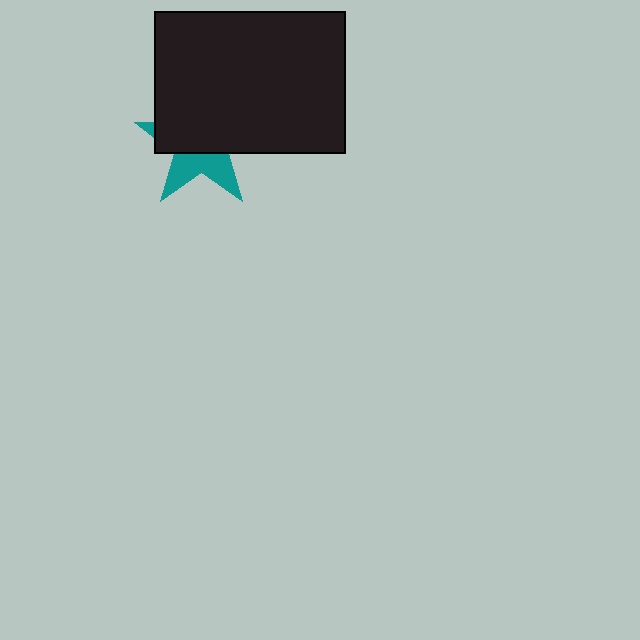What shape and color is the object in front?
The object in front is a black rectangle.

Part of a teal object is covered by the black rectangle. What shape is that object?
It is a star.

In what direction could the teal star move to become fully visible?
The teal star could move down. That would shift it out from behind the black rectangle entirely.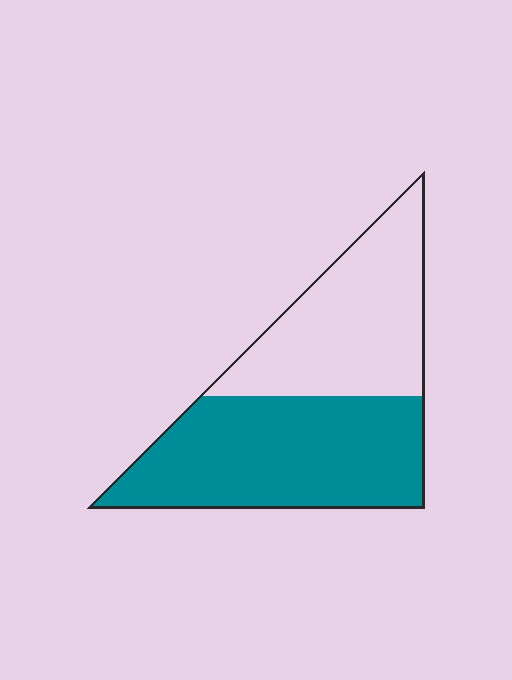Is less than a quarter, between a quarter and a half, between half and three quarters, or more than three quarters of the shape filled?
Between half and three quarters.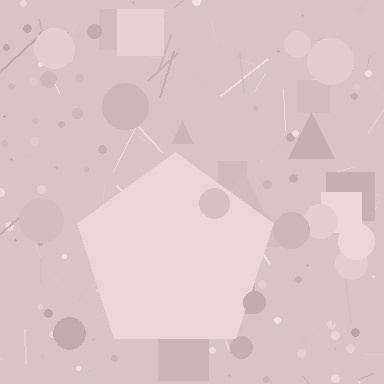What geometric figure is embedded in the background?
A pentagon is embedded in the background.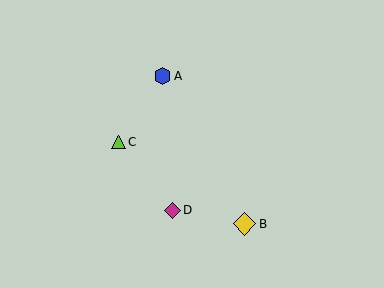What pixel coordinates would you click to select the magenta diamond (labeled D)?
Click at (172, 210) to select the magenta diamond D.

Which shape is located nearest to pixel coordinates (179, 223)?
The magenta diamond (labeled D) at (172, 210) is nearest to that location.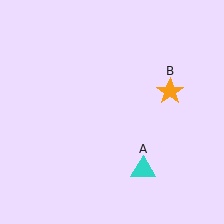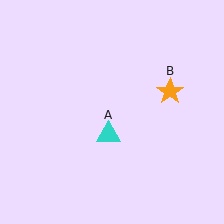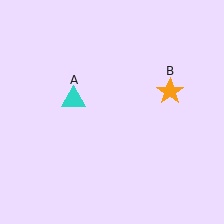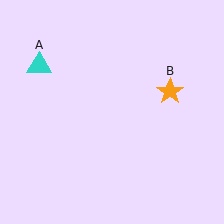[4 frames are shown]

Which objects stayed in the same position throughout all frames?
Orange star (object B) remained stationary.